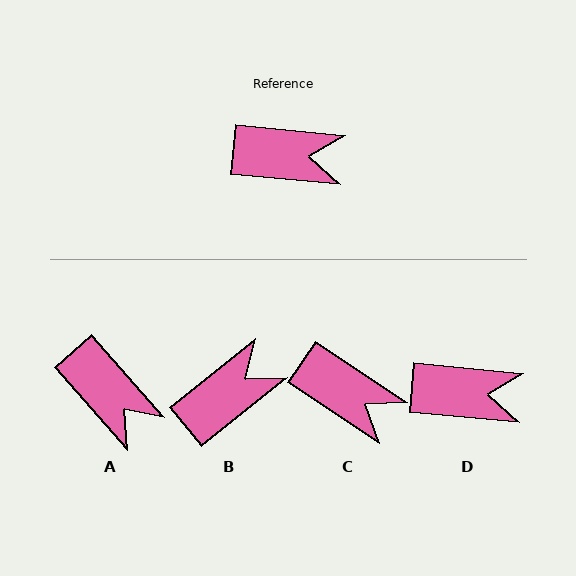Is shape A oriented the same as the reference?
No, it is off by about 44 degrees.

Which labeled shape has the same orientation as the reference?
D.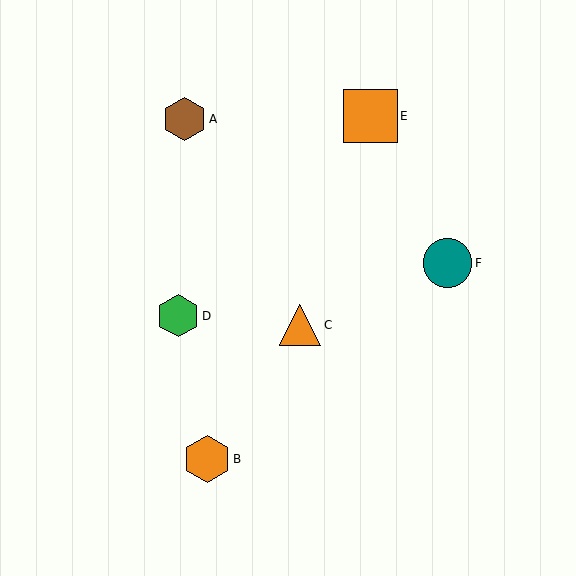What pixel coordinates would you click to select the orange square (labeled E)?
Click at (370, 116) to select the orange square E.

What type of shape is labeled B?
Shape B is an orange hexagon.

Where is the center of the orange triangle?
The center of the orange triangle is at (300, 325).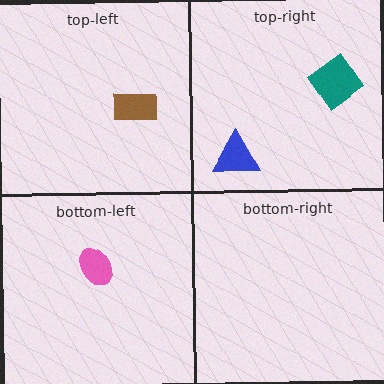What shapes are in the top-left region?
The brown rectangle.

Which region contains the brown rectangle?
The top-left region.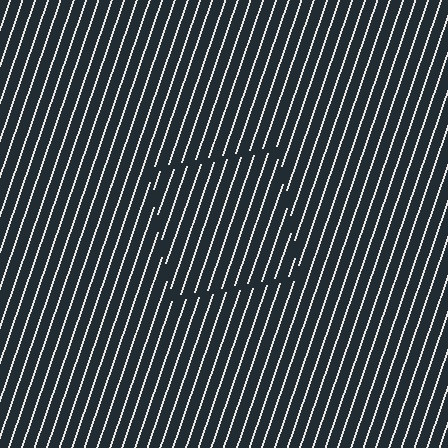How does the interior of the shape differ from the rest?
The interior of the shape contains the same grating, shifted by half a period — the contour is defined by the phase discontinuity where line-ends from the inner and outer gratings abut.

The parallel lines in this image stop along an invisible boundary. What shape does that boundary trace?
An illusory square. The interior of the shape contains the same grating, shifted by half a period — the contour is defined by the phase discontinuity where line-ends from the inner and outer gratings abut.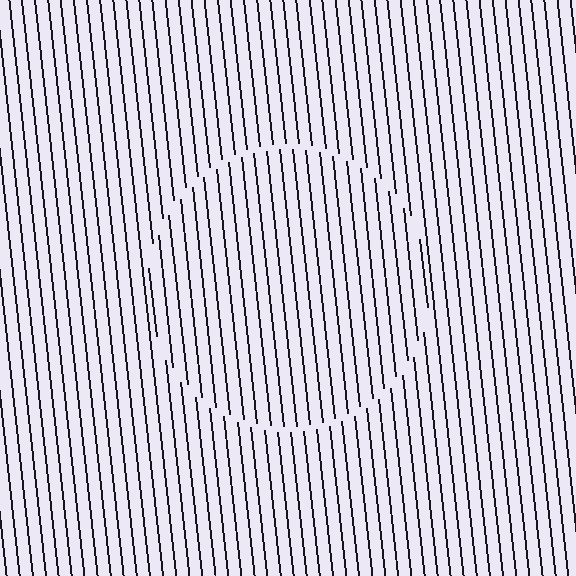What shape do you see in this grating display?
An illusory circle. The interior of the shape contains the same grating, shifted by half a period — the contour is defined by the phase discontinuity where line-ends from the inner and outer gratings abut.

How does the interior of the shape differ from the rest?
The interior of the shape contains the same grating, shifted by half a period — the contour is defined by the phase discontinuity where line-ends from the inner and outer gratings abut.